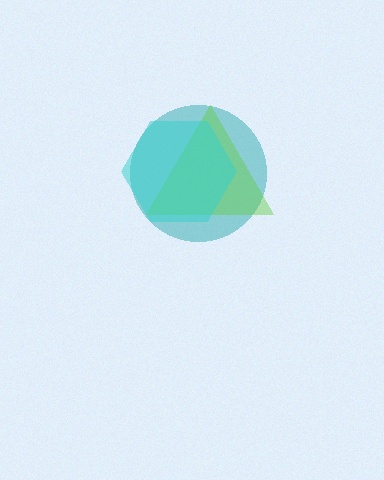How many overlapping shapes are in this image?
There are 3 overlapping shapes in the image.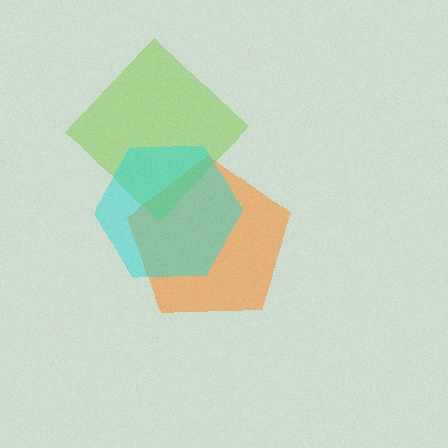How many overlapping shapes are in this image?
There are 3 overlapping shapes in the image.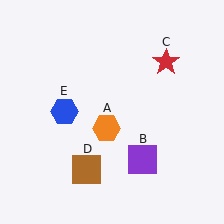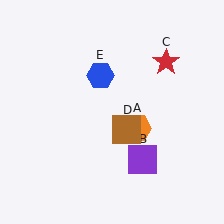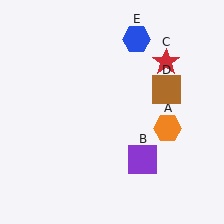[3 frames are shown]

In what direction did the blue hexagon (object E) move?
The blue hexagon (object E) moved up and to the right.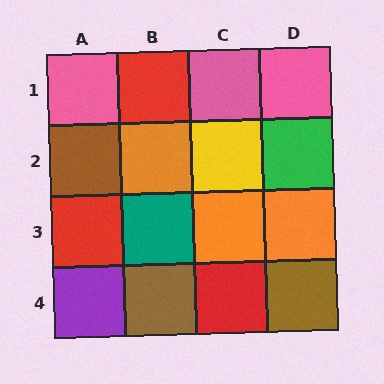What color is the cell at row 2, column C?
Yellow.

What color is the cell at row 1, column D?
Pink.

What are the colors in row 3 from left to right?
Red, teal, orange, orange.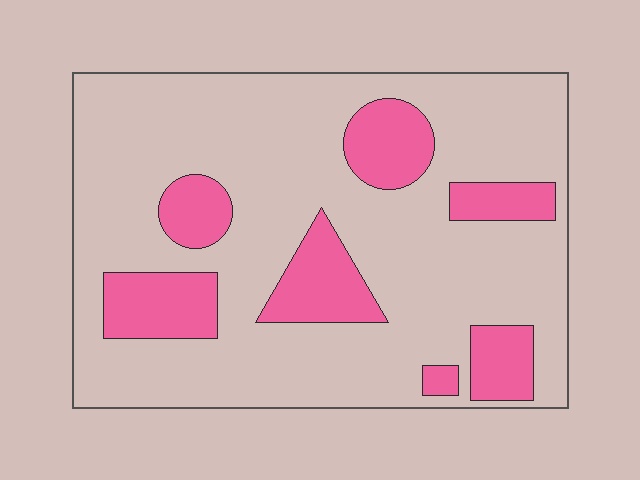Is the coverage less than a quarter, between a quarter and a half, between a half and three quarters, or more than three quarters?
Less than a quarter.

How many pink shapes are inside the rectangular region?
7.